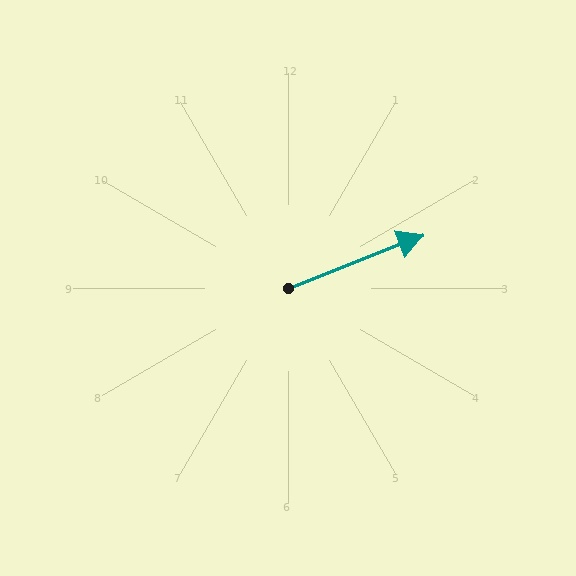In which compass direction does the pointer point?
East.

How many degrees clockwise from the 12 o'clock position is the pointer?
Approximately 69 degrees.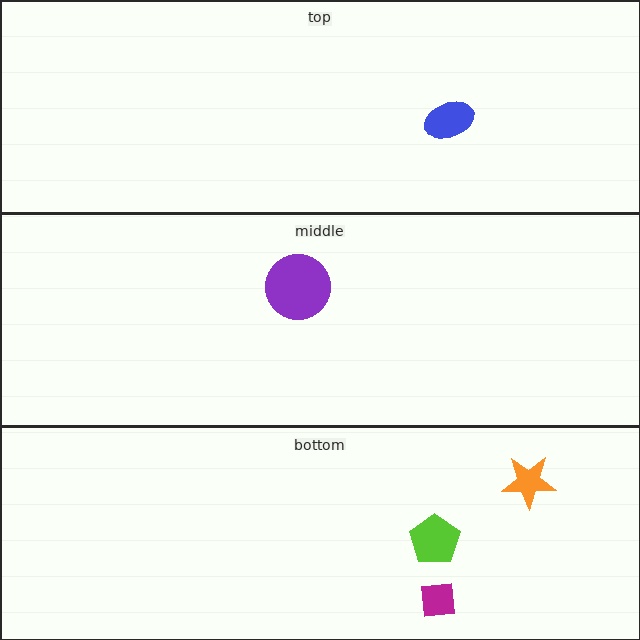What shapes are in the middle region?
The purple circle.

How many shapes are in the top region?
1.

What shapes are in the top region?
The blue ellipse.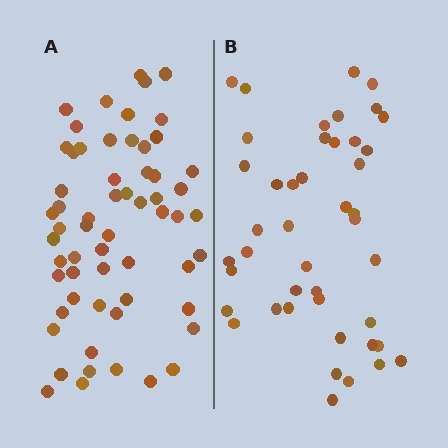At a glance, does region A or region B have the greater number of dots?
Region A (the left region) has more dots.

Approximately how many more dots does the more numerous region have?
Region A has approximately 15 more dots than region B.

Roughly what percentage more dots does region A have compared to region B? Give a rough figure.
About 35% more.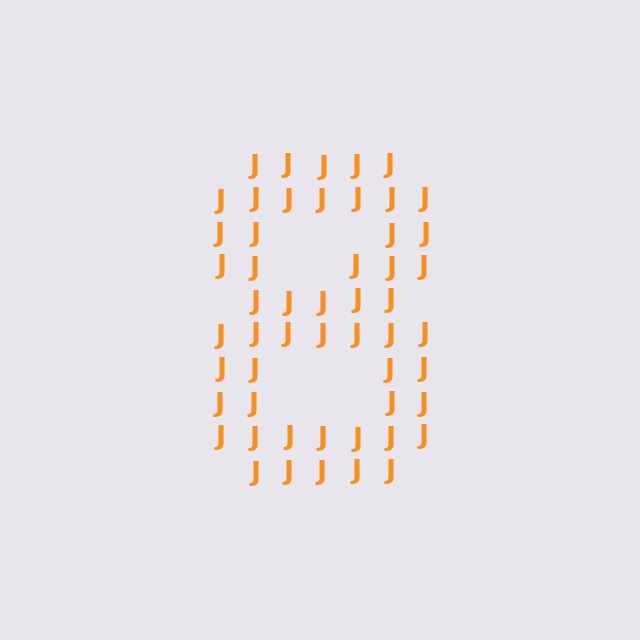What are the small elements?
The small elements are letter J's.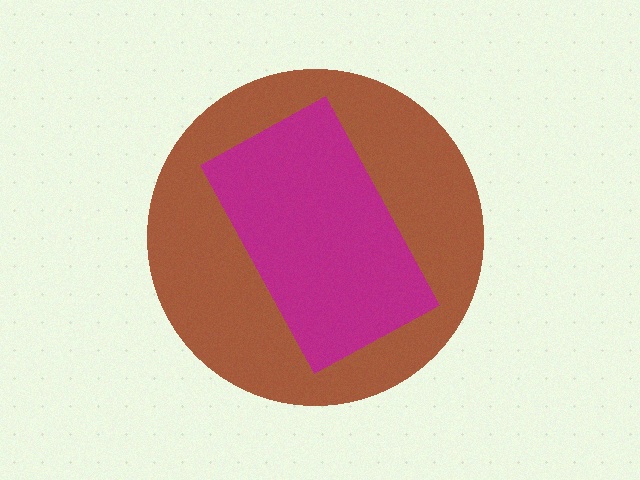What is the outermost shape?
The brown circle.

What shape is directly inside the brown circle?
The magenta rectangle.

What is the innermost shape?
The magenta rectangle.